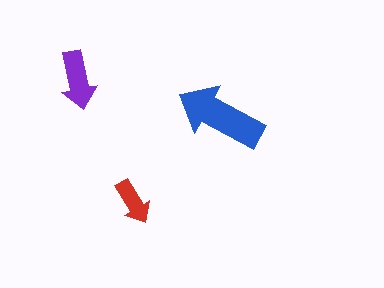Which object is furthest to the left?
The purple arrow is leftmost.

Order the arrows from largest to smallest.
the blue one, the purple one, the red one.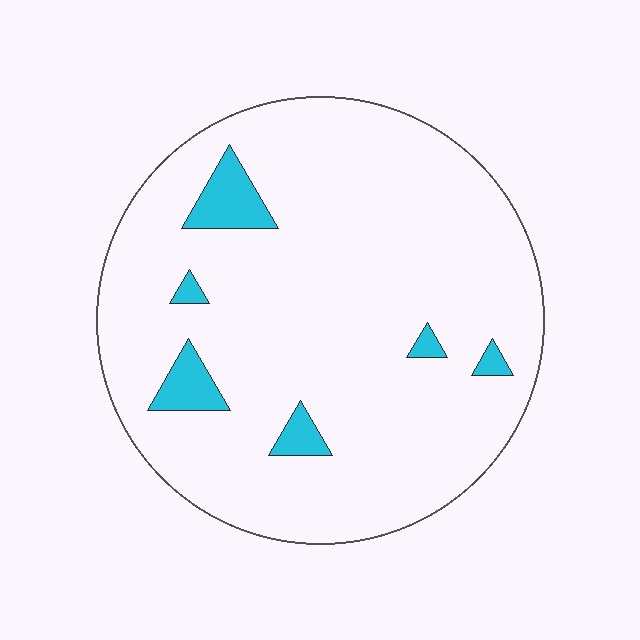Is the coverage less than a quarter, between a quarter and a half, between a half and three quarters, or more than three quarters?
Less than a quarter.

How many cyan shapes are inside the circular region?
6.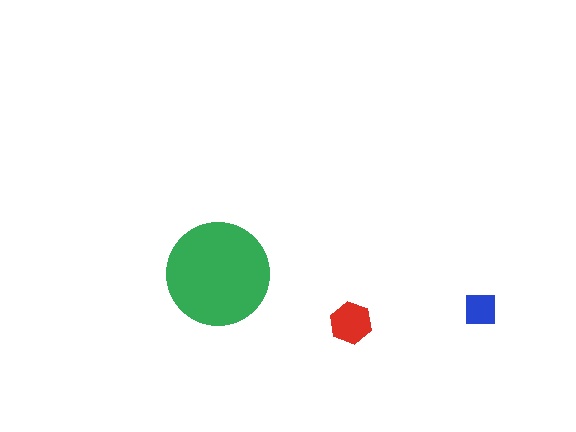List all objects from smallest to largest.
The blue square, the red hexagon, the green circle.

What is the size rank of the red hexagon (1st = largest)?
2nd.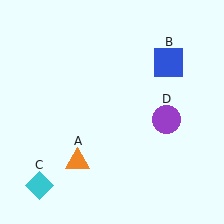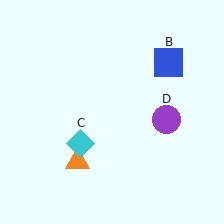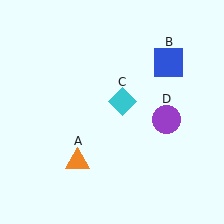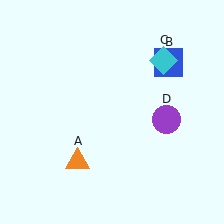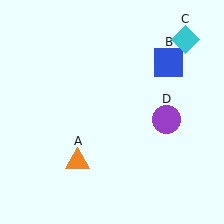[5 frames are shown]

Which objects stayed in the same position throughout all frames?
Orange triangle (object A) and blue square (object B) and purple circle (object D) remained stationary.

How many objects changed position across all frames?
1 object changed position: cyan diamond (object C).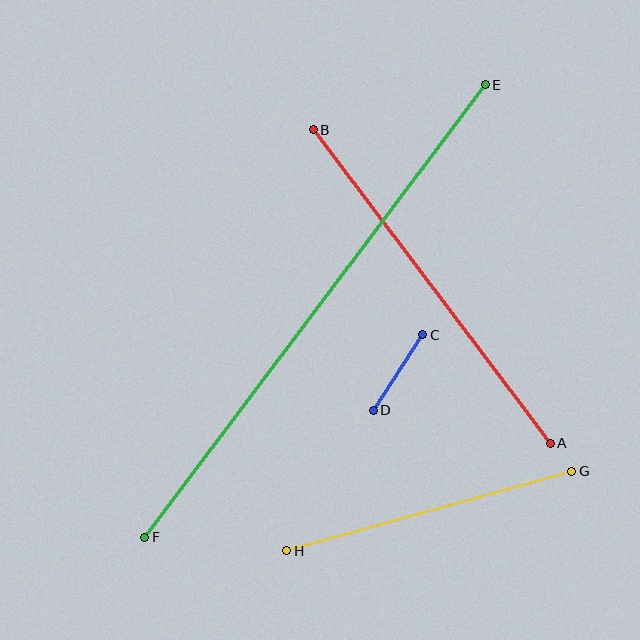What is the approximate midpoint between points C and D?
The midpoint is at approximately (398, 373) pixels.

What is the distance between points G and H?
The distance is approximately 296 pixels.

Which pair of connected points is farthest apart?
Points E and F are farthest apart.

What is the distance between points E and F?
The distance is approximately 566 pixels.